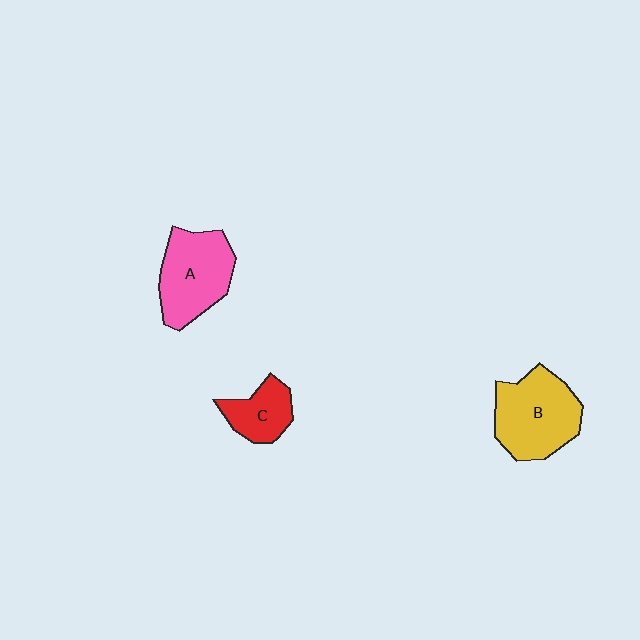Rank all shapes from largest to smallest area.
From largest to smallest: B (yellow), A (pink), C (red).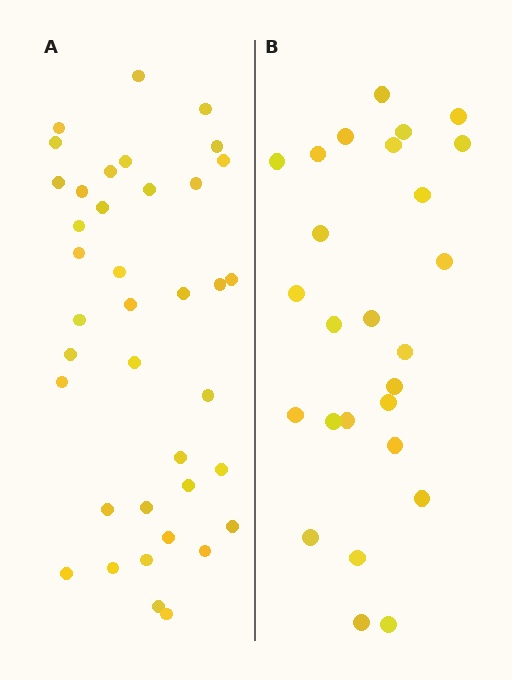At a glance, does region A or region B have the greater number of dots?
Region A (the left region) has more dots.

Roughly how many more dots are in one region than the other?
Region A has roughly 12 or so more dots than region B.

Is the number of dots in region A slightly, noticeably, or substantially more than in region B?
Region A has substantially more. The ratio is roughly 1.5 to 1.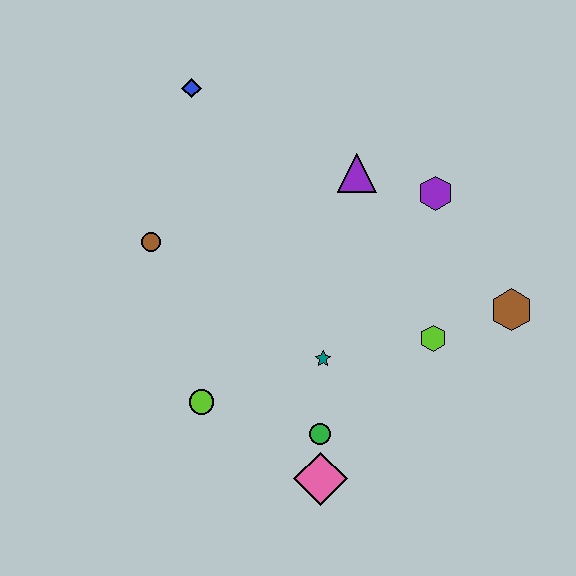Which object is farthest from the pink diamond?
The blue diamond is farthest from the pink diamond.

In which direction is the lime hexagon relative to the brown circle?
The lime hexagon is to the right of the brown circle.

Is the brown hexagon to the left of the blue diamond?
No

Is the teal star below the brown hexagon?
Yes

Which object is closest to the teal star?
The green circle is closest to the teal star.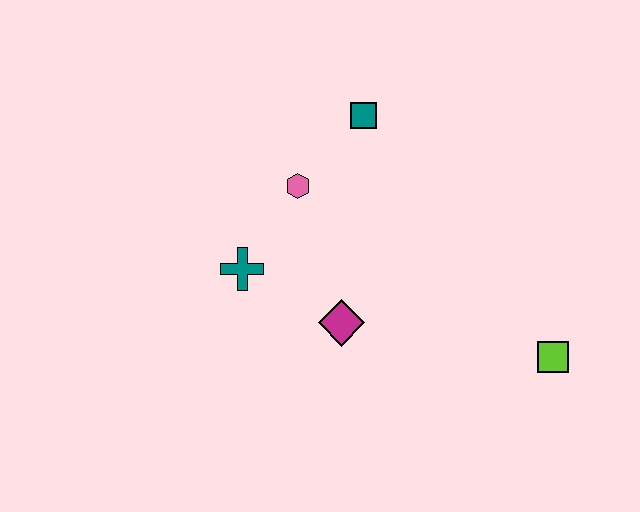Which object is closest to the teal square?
The pink hexagon is closest to the teal square.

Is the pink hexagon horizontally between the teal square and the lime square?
No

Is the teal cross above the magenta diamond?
Yes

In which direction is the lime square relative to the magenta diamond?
The lime square is to the right of the magenta diamond.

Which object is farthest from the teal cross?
The lime square is farthest from the teal cross.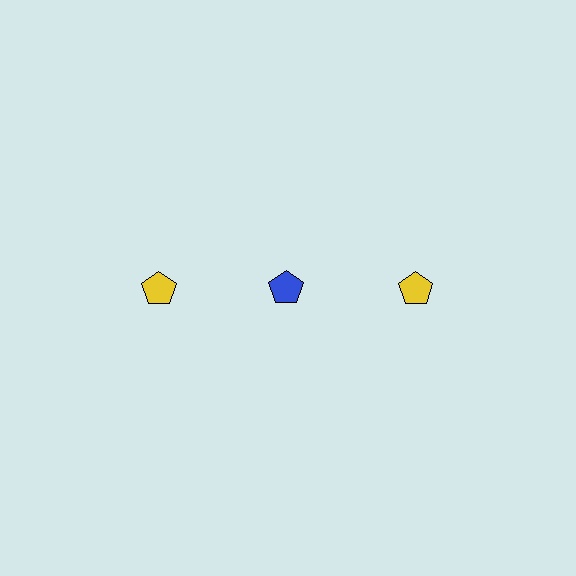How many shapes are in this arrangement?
There are 3 shapes arranged in a grid pattern.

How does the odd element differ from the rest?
It has a different color: blue instead of yellow.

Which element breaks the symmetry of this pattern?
The blue pentagon in the top row, second from left column breaks the symmetry. All other shapes are yellow pentagons.